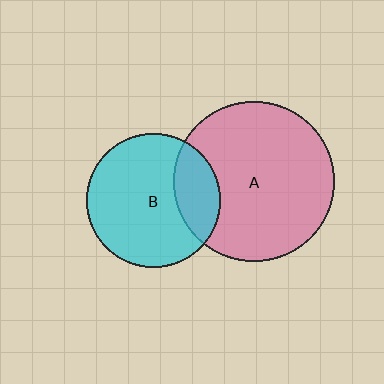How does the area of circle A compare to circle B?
Approximately 1.4 times.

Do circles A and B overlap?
Yes.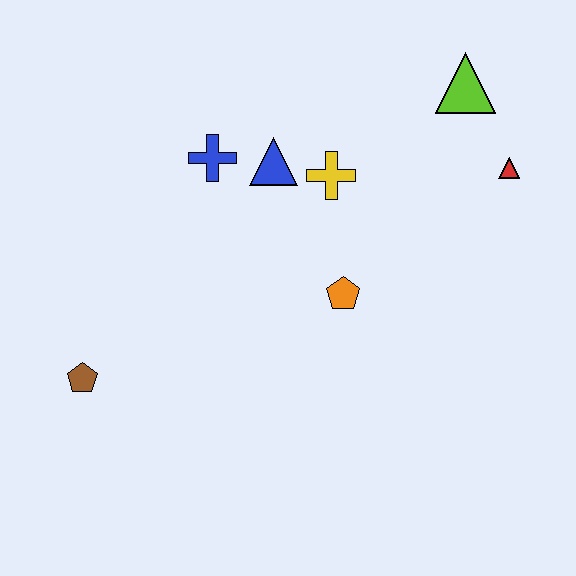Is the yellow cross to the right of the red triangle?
No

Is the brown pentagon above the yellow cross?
No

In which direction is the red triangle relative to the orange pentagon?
The red triangle is to the right of the orange pentagon.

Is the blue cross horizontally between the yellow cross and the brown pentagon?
Yes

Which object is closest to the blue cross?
The blue triangle is closest to the blue cross.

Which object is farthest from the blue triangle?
The brown pentagon is farthest from the blue triangle.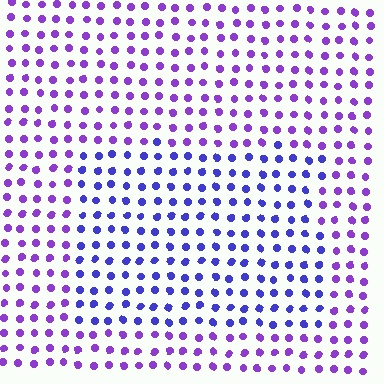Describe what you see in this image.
The image is filled with small purple elements in a uniform arrangement. A rectangle-shaped region is visible where the elements are tinted to a slightly different hue, forming a subtle color boundary.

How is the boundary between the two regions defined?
The boundary is defined purely by a slight shift in hue (about 32 degrees). Spacing, size, and orientation are identical on both sides.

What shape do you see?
I see a rectangle.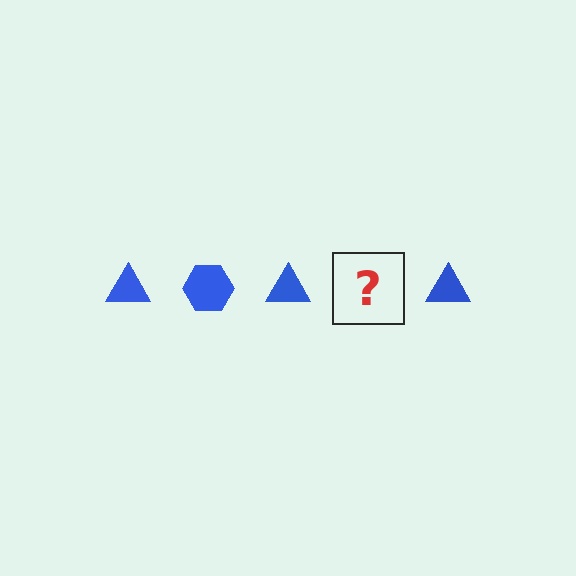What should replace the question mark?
The question mark should be replaced with a blue hexagon.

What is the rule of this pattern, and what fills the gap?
The rule is that the pattern cycles through triangle, hexagon shapes in blue. The gap should be filled with a blue hexagon.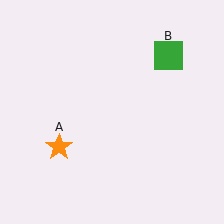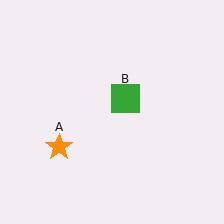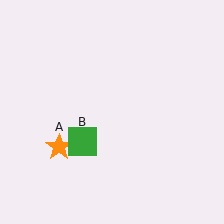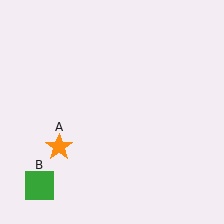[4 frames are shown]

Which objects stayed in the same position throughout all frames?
Orange star (object A) remained stationary.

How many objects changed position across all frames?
1 object changed position: green square (object B).